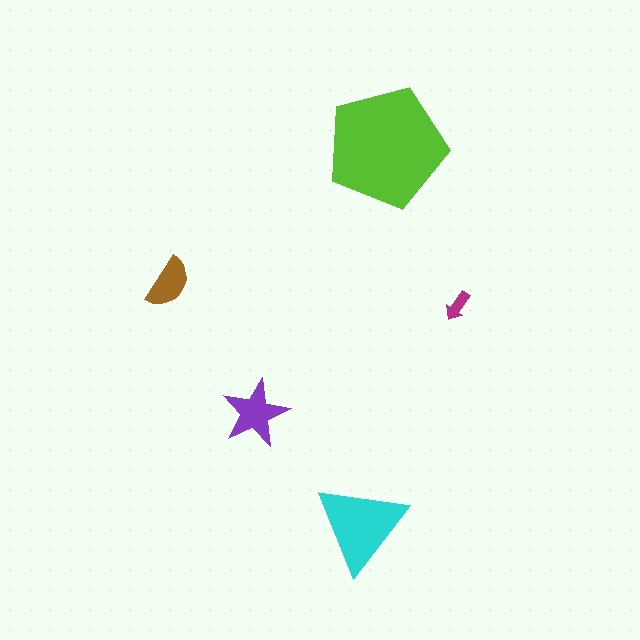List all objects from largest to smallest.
The lime pentagon, the cyan triangle, the purple star, the brown semicircle, the magenta arrow.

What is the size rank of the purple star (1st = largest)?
3rd.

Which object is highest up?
The lime pentagon is topmost.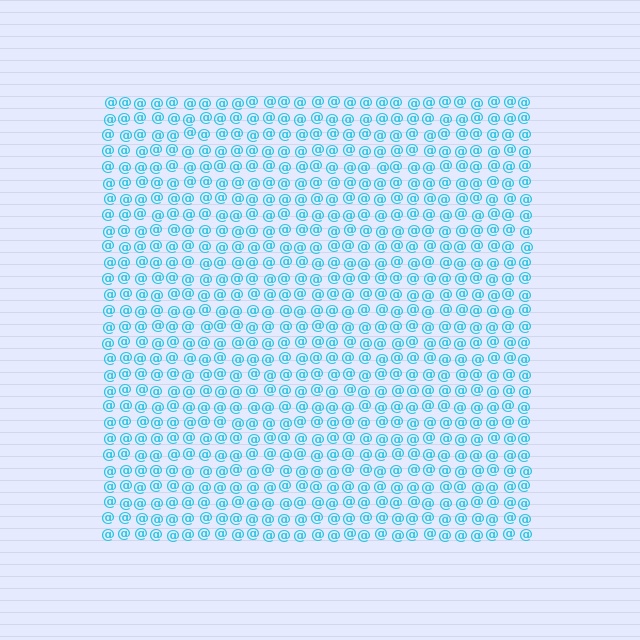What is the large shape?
The large shape is a square.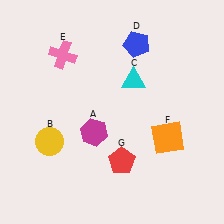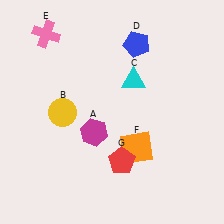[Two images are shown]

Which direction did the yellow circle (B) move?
The yellow circle (B) moved up.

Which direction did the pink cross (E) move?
The pink cross (E) moved up.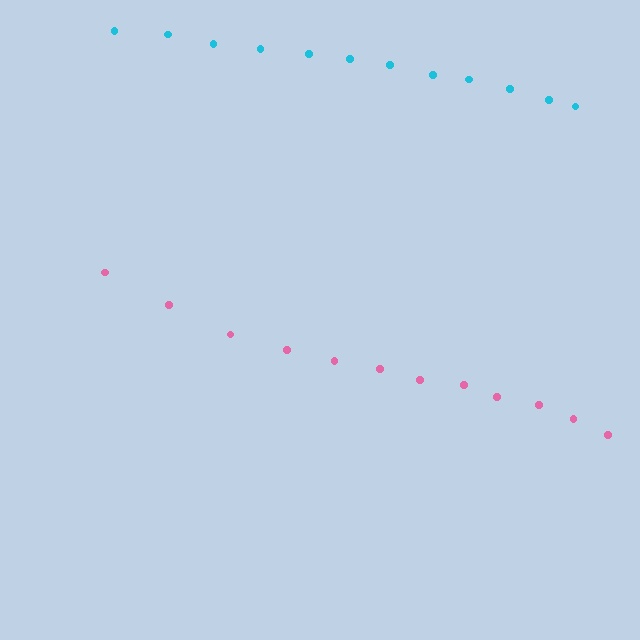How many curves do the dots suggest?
There are 2 distinct paths.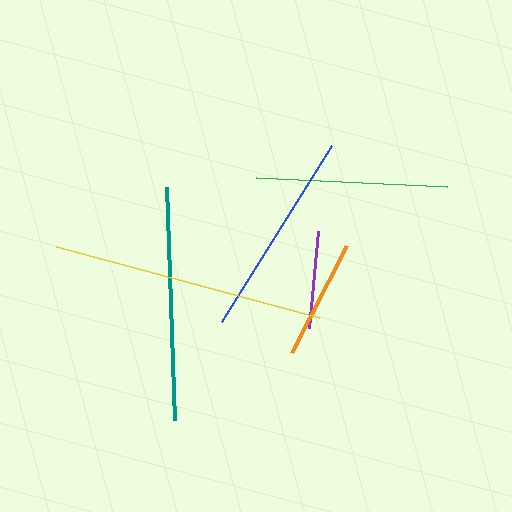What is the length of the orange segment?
The orange segment is approximately 121 pixels long.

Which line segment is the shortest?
The purple line is the shortest at approximately 97 pixels.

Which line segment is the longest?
The yellow line is the longest at approximately 273 pixels.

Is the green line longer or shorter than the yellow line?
The yellow line is longer than the green line.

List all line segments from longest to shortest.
From longest to shortest: yellow, teal, blue, green, orange, purple.